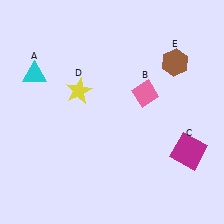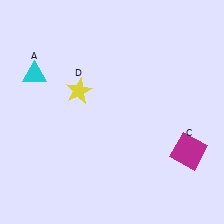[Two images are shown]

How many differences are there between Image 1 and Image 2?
There are 2 differences between the two images.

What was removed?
The brown hexagon (E), the pink diamond (B) were removed in Image 2.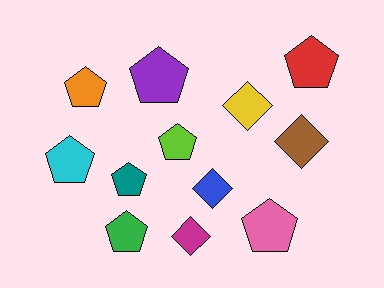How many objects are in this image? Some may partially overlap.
There are 12 objects.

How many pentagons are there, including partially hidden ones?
There are 8 pentagons.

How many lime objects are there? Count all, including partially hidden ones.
There is 1 lime object.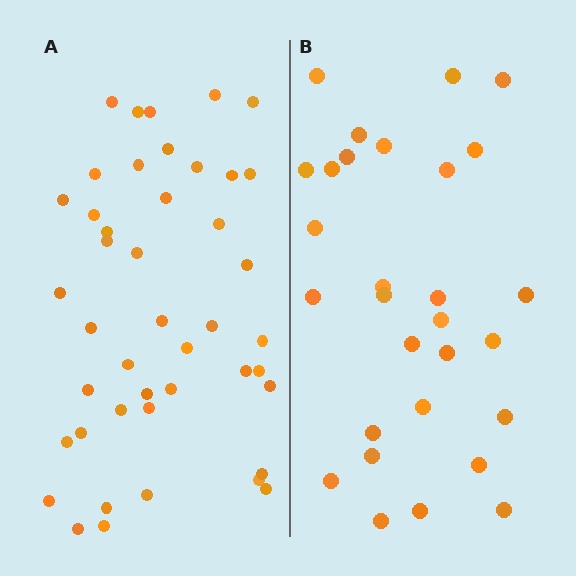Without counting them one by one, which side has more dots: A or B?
Region A (the left region) has more dots.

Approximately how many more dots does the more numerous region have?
Region A has approximately 15 more dots than region B.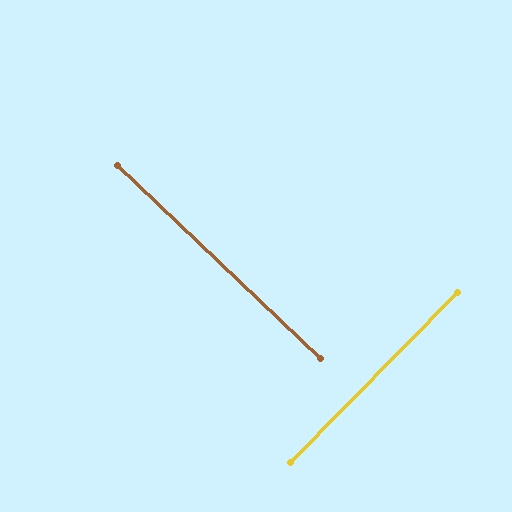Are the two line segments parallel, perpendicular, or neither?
Perpendicular — they meet at approximately 89°.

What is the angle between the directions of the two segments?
Approximately 89 degrees.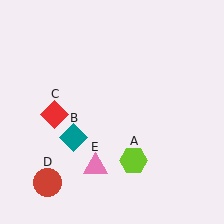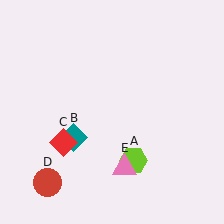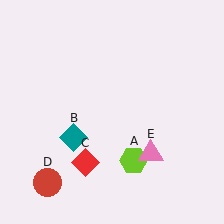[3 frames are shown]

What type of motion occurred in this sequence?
The red diamond (object C), pink triangle (object E) rotated counterclockwise around the center of the scene.